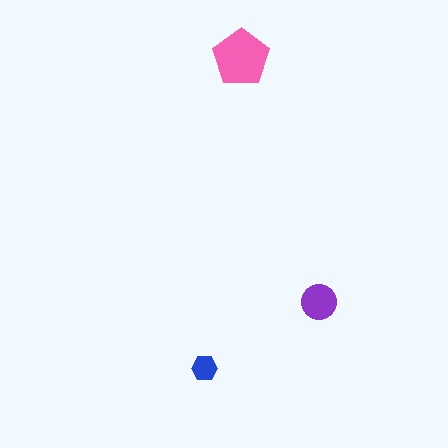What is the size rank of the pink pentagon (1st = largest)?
1st.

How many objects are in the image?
There are 3 objects in the image.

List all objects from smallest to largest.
The blue hexagon, the purple circle, the pink pentagon.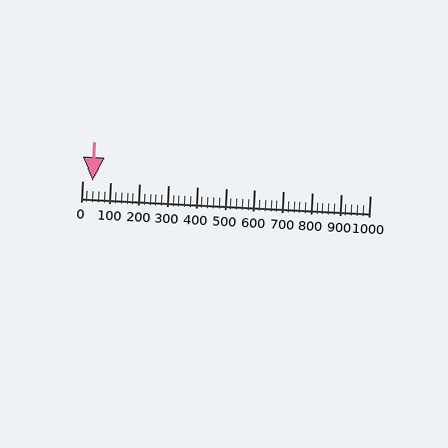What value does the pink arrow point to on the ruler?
The pink arrow points to approximately 37.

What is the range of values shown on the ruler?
The ruler shows values from 0 to 1000.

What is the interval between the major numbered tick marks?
The major tick marks are spaced 100 units apart.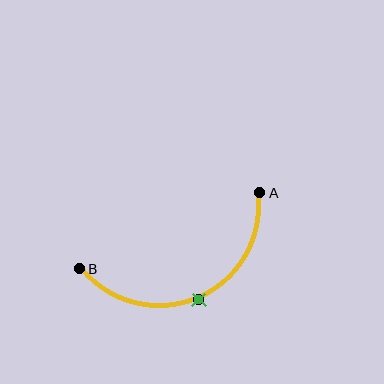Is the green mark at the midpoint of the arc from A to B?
Yes. The green mark lies on the arc at equal arc-length from both A and B — it is the arc midpoint.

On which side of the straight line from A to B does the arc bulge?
The arc bulges below the straight line connecting A and B.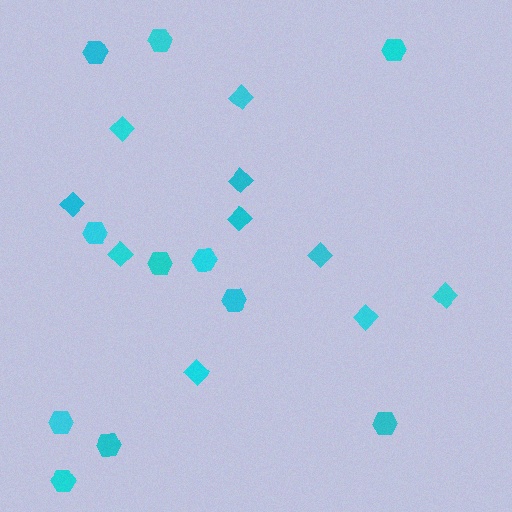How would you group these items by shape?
There are 2 groups: one group of diamonds (10) and one group of hexagons (11).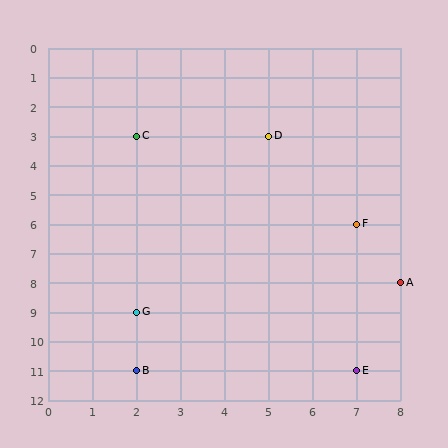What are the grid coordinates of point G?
Point G is at grid coordinates (2, 9).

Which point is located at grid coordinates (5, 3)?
Point D is at (5, 3).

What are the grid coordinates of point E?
Point E is at grid coordinates (7, 11).